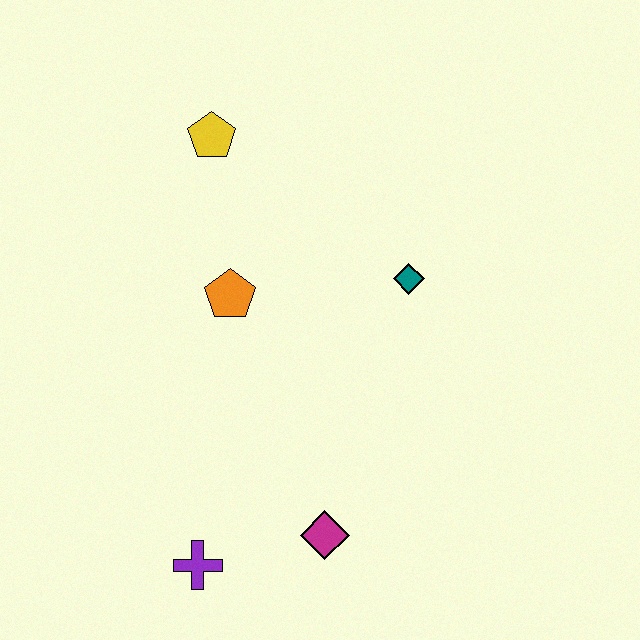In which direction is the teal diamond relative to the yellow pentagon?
The teal diamond is to the right of the yellow pentagon.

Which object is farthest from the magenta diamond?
The yellow pentagon is farthest from the magenta diamond.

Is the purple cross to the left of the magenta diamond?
Yes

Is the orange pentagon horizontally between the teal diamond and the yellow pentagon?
Yes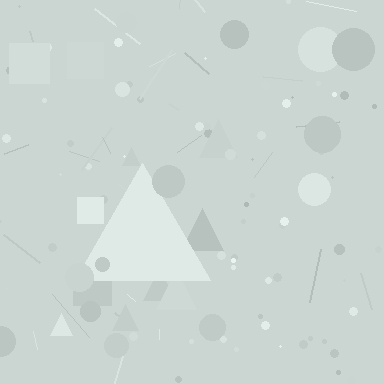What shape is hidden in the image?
A triangle is hidden in the image.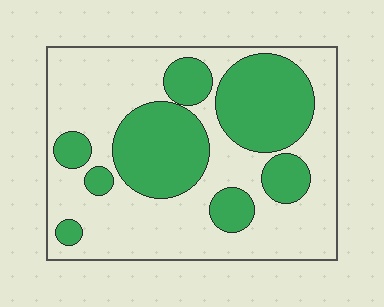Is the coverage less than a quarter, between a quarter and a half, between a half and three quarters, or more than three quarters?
Between a quarter and a half.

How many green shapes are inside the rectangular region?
8.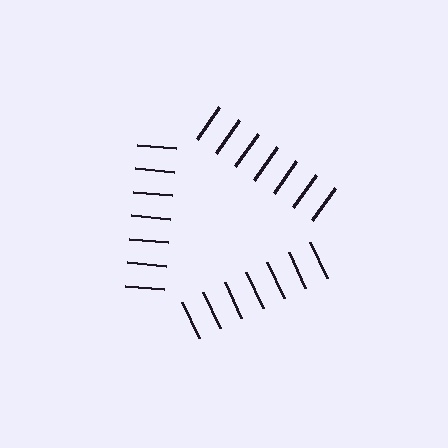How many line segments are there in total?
21 — 7 along each of the 3 edges.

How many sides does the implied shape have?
3 sides — the line-ends trace a triangle.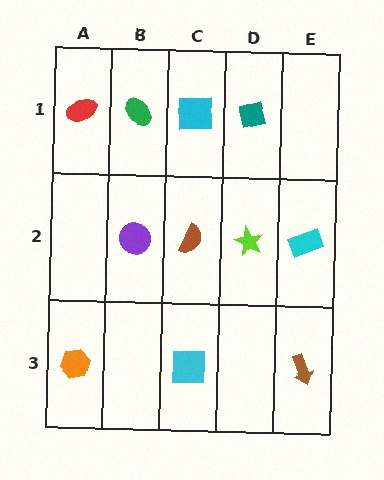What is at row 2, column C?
A brown semicircle.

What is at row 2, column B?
A purple circle.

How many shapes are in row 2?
4 shapes.